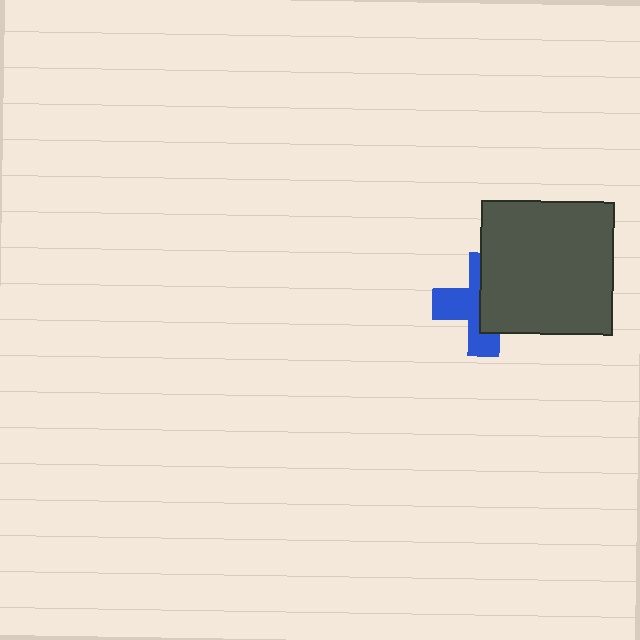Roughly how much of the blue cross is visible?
About half of it is visible (roughly 50%).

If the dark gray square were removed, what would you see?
You would see the complete blue cross.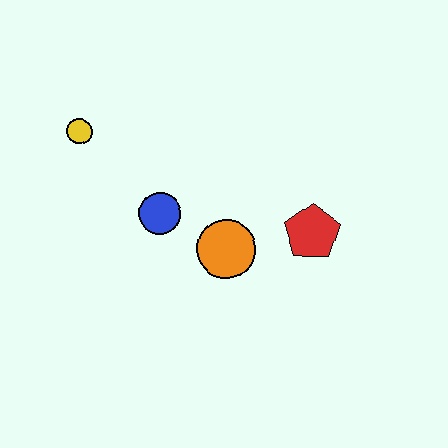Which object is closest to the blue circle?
The orange circle is closest to the blue circle.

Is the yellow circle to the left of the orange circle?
Yes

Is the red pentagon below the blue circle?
Yes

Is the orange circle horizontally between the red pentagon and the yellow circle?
Yes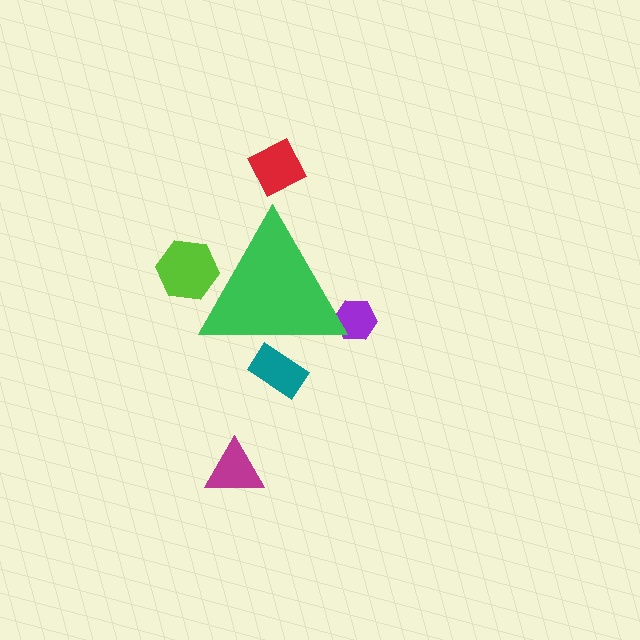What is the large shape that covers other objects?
A green triangle.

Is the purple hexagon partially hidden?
Yes, the purple hexagon is partially hidden behind the green triangle.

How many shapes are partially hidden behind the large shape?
3 shapes are partially hidden.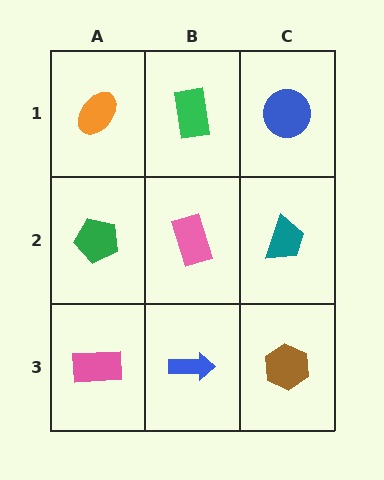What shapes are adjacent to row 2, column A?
An orange ellipse (row 1, column A), a pink rectangle (row 3, column A), a pink rectangle (row 2, column B).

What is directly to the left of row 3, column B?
A pink rectangle.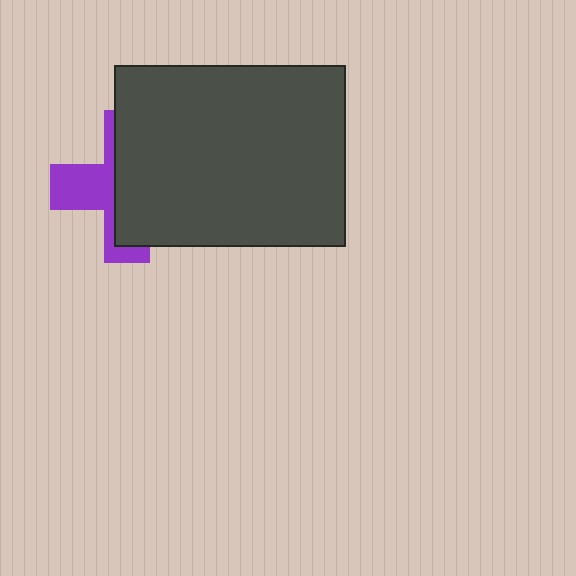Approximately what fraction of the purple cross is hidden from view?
Roughly 62% of the purple cross is hidden behind the dark gray rectangle.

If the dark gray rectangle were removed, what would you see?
You would see the complete purple cross.